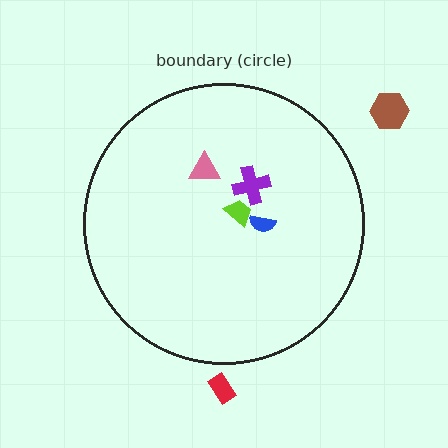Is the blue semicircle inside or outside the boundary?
Inside.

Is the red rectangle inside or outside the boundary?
Outside.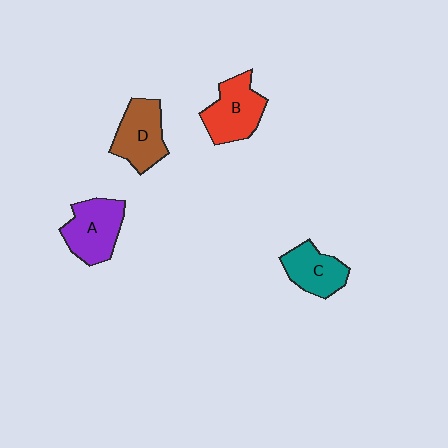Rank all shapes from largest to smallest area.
From largest to smallest: A (purple), B (red), D (brown), C (teal).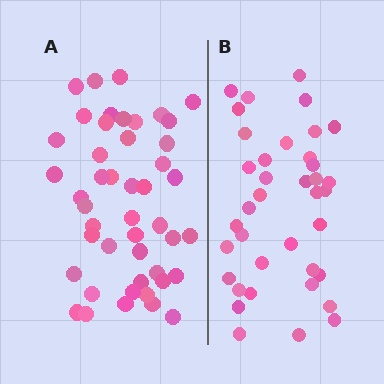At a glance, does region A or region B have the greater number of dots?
Region A (the left region) has more dots.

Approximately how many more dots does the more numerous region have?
Region A has roughly 8 or so more dots than region B.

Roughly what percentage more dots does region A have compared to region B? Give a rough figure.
About 20% more.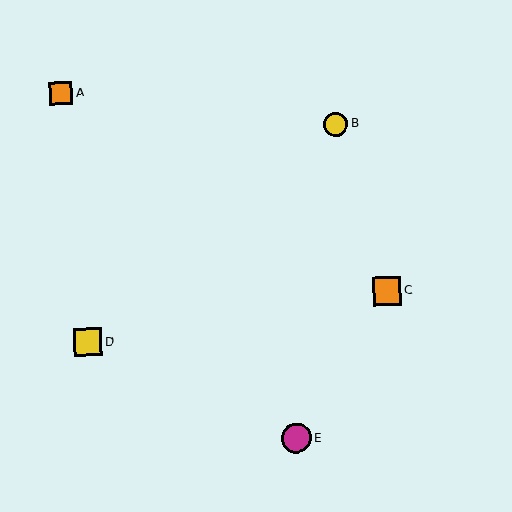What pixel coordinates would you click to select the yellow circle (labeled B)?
Click at (336, 124) to select the yellow circle B.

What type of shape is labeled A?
Shape A is an orange square.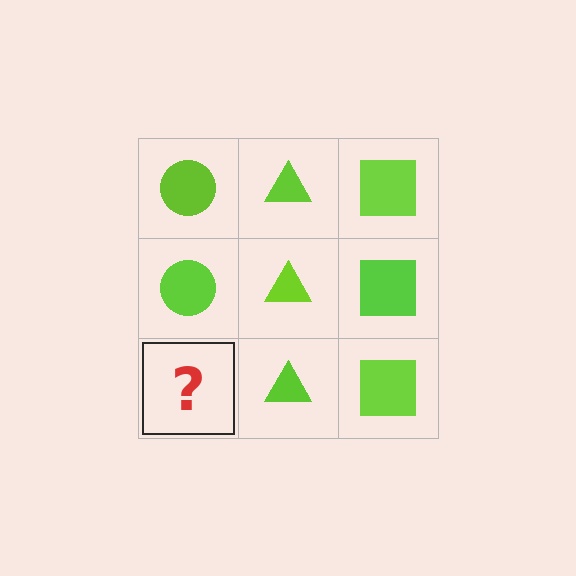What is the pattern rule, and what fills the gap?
The rule is that each column has a consistent shape. The gap should be filled with a lime circle.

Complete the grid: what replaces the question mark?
The question mark should be replaced with a lime circle.